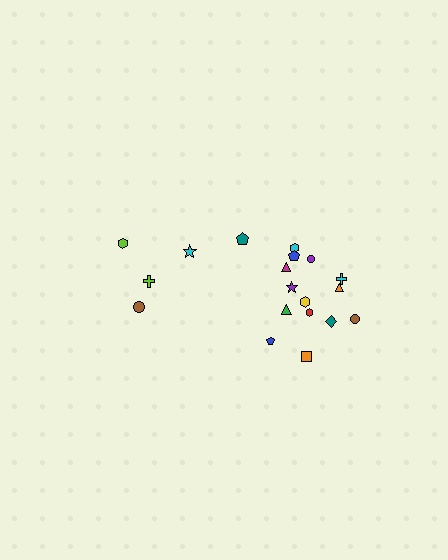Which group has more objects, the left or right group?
The right group.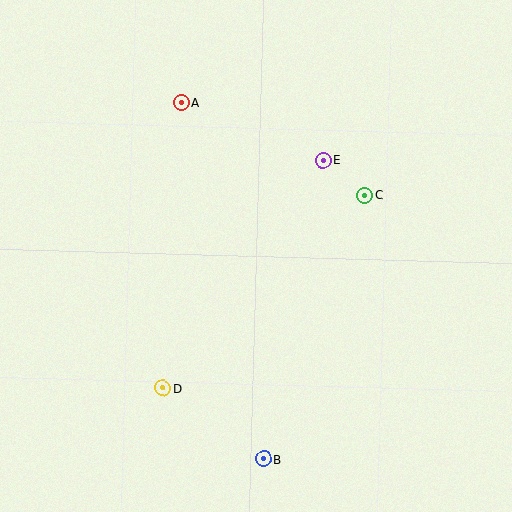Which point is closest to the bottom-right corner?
Point B is closest to the bottom-right corner.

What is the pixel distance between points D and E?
The distance between D and E is 279 pixels.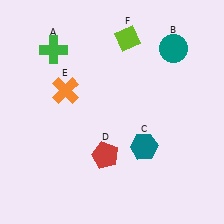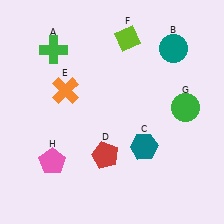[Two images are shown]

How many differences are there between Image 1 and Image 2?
There are 2 differences between the two images.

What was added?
A green circle (G), a pink pentagon (H) were added in Image 2.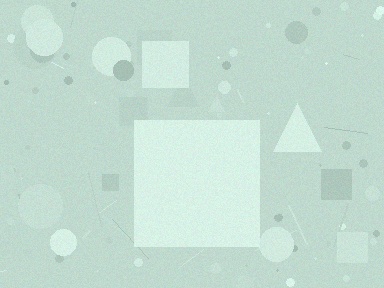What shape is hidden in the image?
A square is hidden in the image.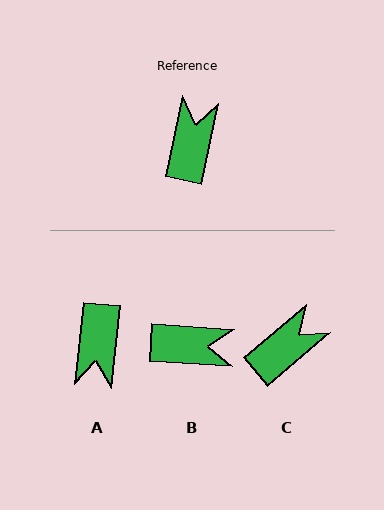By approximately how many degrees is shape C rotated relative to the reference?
Approximately 38 degrees clockwise.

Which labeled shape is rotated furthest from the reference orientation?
A, about 174 degrees away.